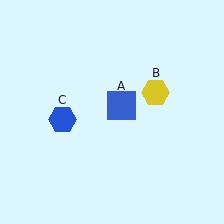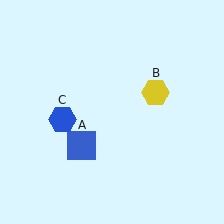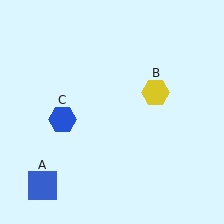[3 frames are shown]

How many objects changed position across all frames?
1 object changed position: blue square (object A).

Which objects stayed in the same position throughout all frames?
Yellow hexagon (object B) and blue hexagon (object C) remained stationary.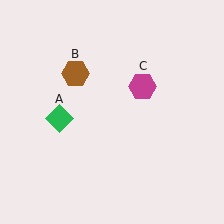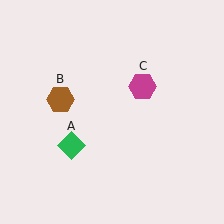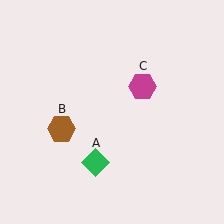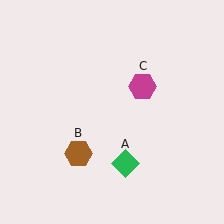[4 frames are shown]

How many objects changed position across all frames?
2 objects changed position: green diamond (object A), brown hexagon (object B).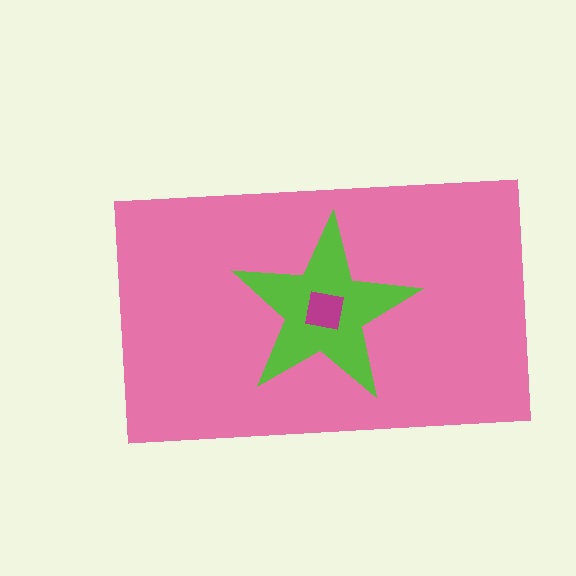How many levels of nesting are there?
3.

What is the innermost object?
The magenta square.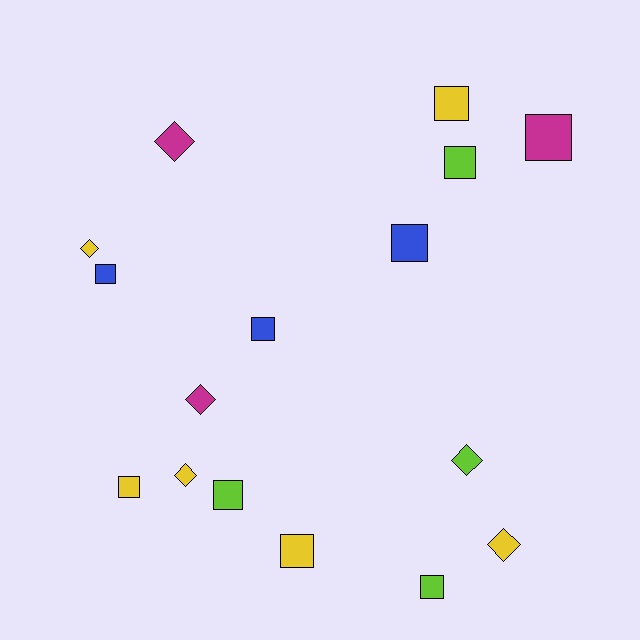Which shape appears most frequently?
Square, with 10 objects.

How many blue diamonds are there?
There are no blue diamonds.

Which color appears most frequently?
Yellow, with 6 objects.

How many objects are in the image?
There are 16 objects.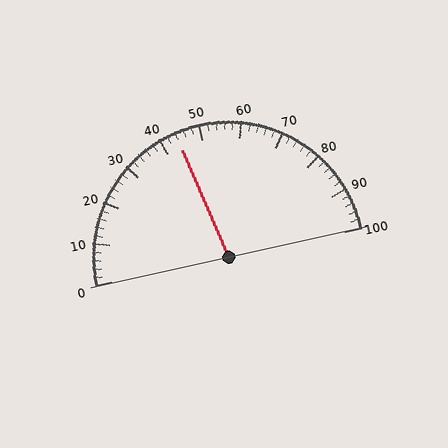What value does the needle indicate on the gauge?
The needle indicates approximately 44.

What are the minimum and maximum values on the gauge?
The gauge ranges from 0 to 100.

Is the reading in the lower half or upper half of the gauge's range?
The reading is in the lower half of the range (0 to 100).